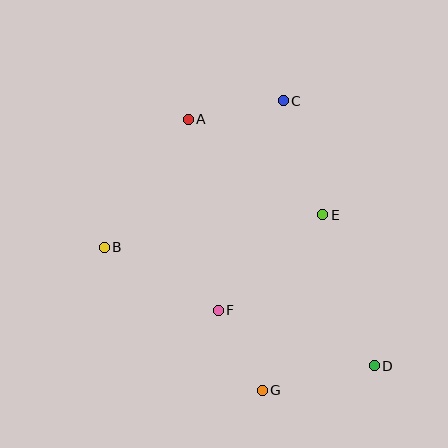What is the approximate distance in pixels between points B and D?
The distance between B and D is approximately 295 pixels.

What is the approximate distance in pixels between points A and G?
The distance between A and G is approximately 281 pixels.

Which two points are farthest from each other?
Points A and D are farthest from each other.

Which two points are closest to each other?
Points F and G are closest to each other.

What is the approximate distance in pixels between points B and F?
The distance between B and F is approximately 130 pixels.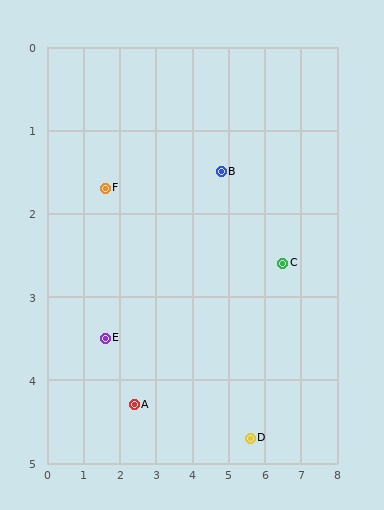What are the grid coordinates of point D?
Point D is at approximately (5.6, 4.7).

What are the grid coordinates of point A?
Point A is at approximately (2.4, 4.3).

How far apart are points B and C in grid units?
Points B and C are about 2.0 grid units apart.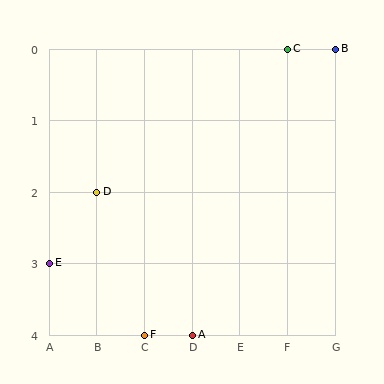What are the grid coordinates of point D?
Point D is at grid coordinates (B, 2).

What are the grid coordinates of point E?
Point E is at grid coordinates (A, 3).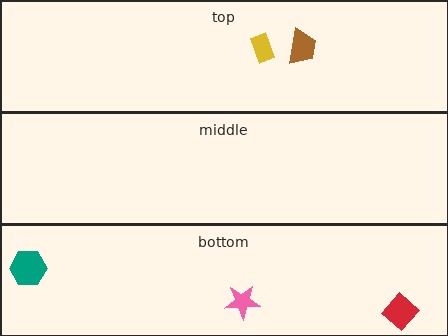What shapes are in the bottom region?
The pink star, the red diamond, the teal hexagon.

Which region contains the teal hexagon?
The bottom region.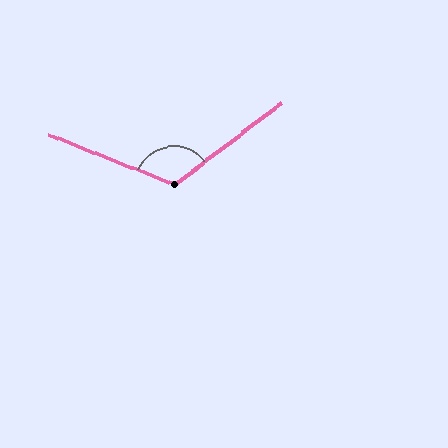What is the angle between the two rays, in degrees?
Approximately 121 degrees.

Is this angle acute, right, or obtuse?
It is obtuse.